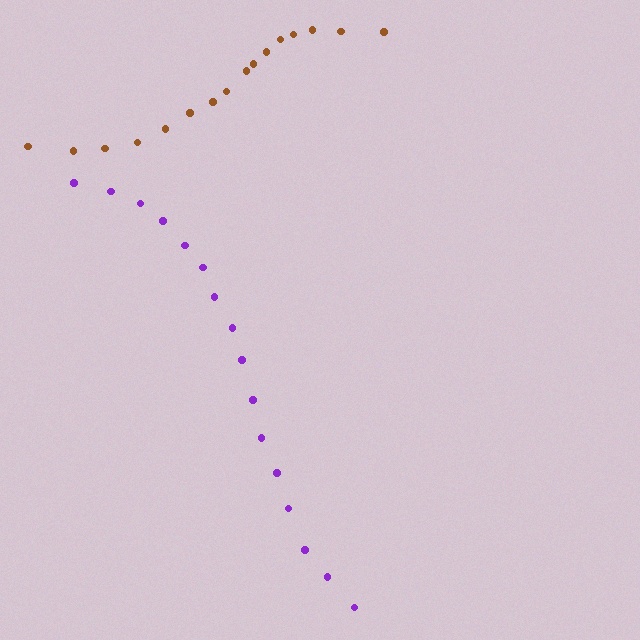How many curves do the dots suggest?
There are 2 distinct paths.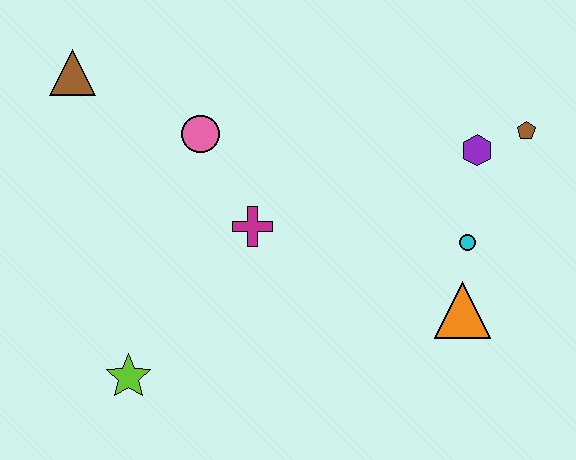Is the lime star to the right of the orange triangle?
No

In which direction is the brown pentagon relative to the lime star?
The brown pentagon is to the right of the lime star.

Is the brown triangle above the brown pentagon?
Yes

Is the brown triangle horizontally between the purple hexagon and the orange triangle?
No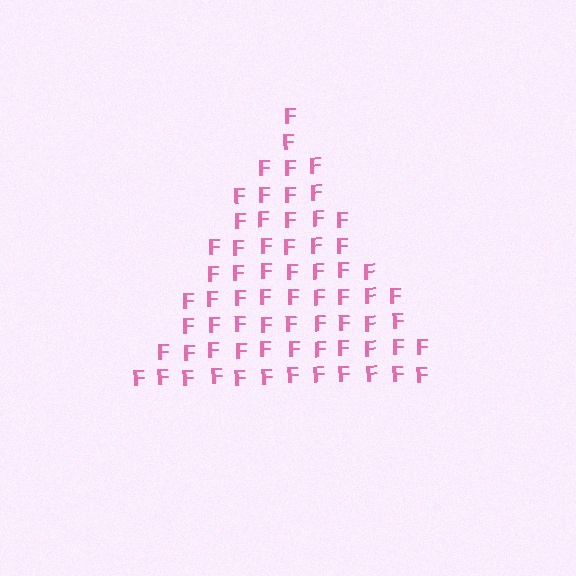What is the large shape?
The large shape is a triangle.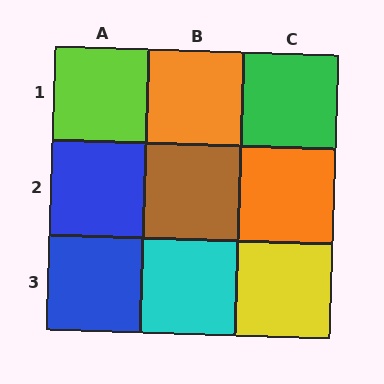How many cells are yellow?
1 cell is yellow.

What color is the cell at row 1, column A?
Lime.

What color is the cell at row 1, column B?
Orange.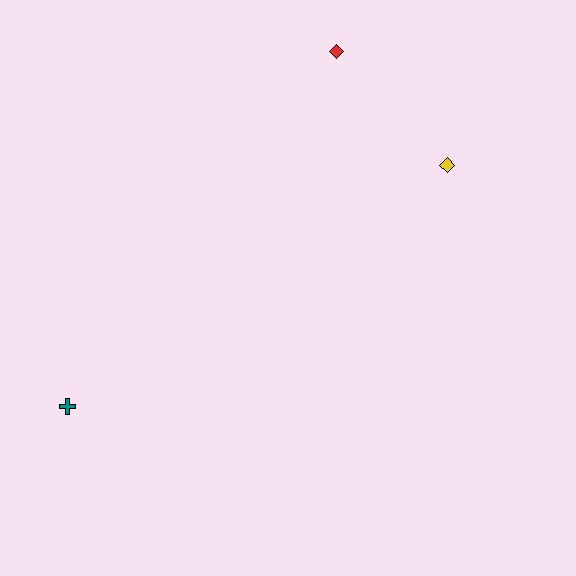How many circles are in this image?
There are no circles.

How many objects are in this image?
There are 3 objects.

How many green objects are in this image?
There are no green objects.